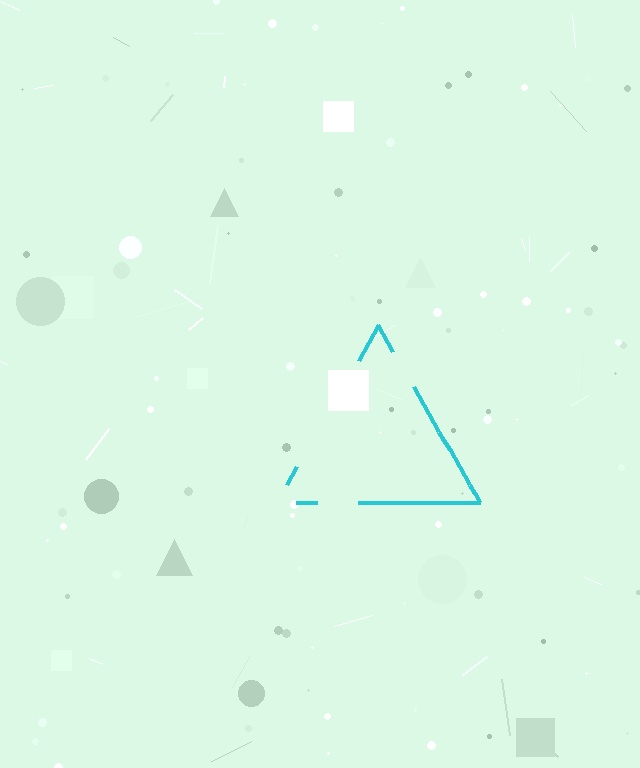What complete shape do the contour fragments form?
The contour fragments form a triangle.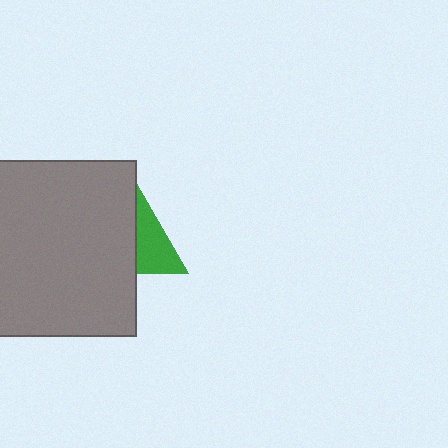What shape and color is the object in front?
The object in front is a gray square.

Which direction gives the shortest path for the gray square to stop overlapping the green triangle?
Moving left gives the shortest separation.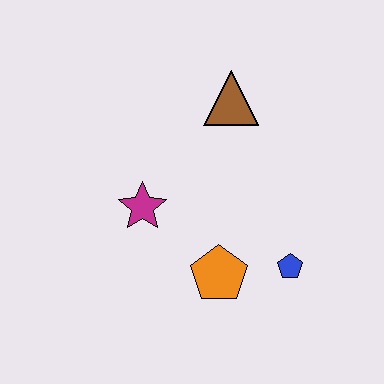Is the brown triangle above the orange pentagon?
Yes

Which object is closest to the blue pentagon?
The orange pentagon is closest to the blue pentagon.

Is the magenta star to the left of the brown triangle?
Yes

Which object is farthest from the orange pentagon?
The brown triangle is farthest from the orange pentagon.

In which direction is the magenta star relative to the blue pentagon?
The magenta star is to the left of the blue pentagon.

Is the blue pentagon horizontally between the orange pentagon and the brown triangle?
No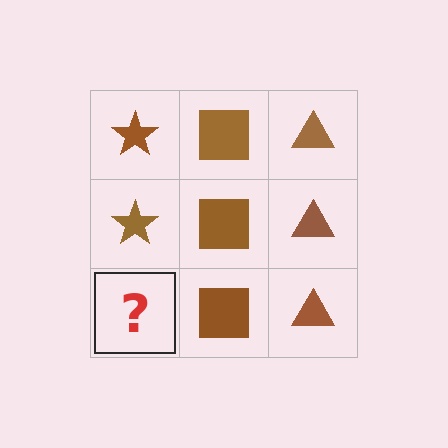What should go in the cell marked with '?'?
The missing cell should contain a brown star.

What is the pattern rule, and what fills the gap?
The rule is that each column has a consistent shape. The gap should be filled with a brown star.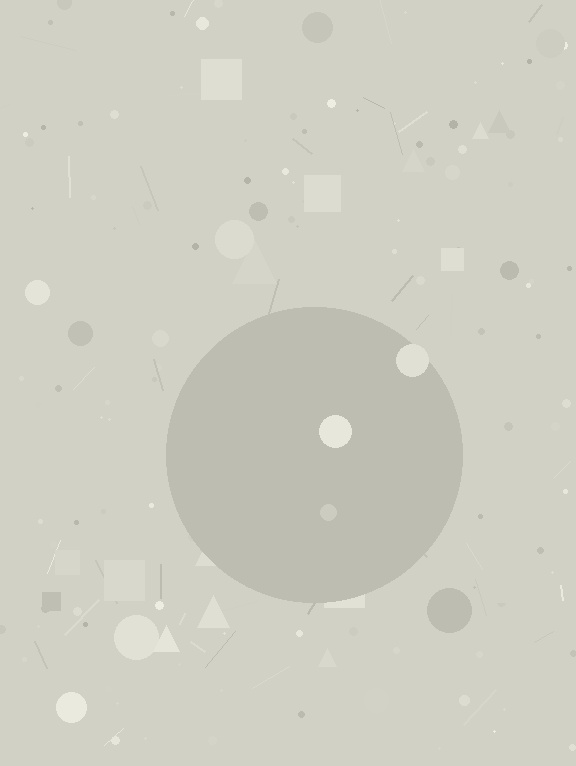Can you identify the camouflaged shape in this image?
The camouflaged shape is a circle.